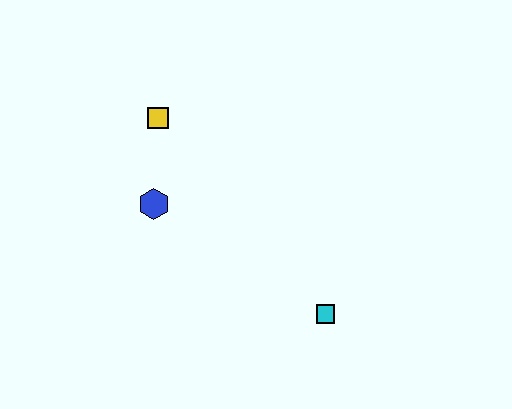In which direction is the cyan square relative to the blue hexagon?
The cyan square is to the right of the blue hexagon.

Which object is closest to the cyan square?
The blue hexagon is closest to the cyan square.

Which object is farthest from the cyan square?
The yellow square is farthest from the cyan square.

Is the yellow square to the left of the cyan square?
Yes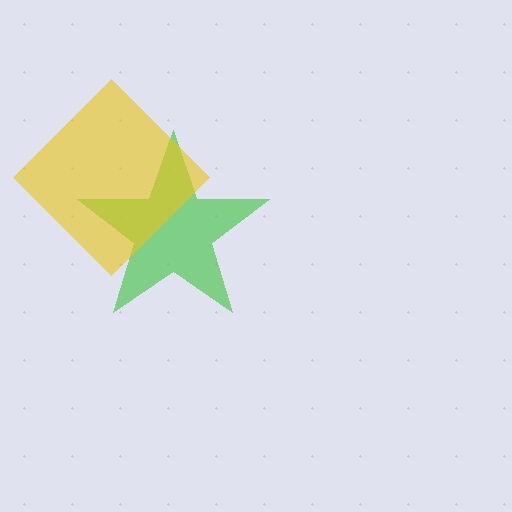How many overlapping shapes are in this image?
There are 2 overlapping shapes in the image.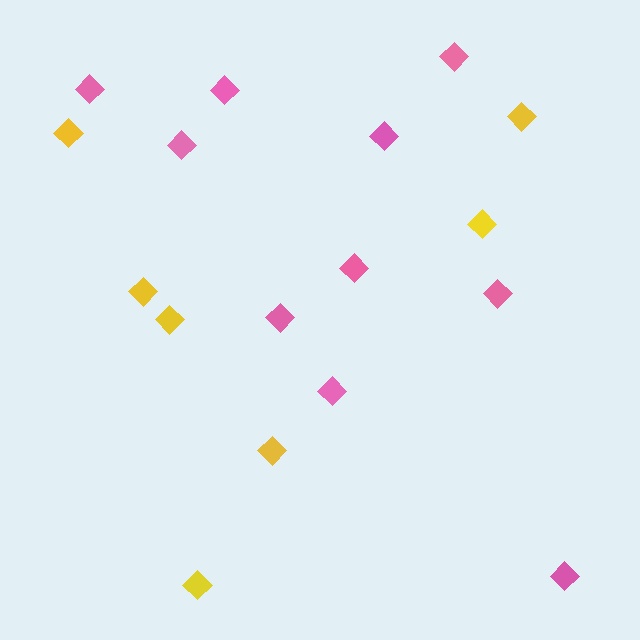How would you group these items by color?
There are 2 groups: one group of pink diamonds (10) and one group of yellow diamonds (7).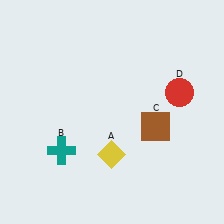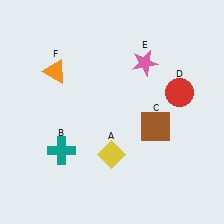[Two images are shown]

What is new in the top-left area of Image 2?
An orange triangle (F) was added in the top-left area of Image 2.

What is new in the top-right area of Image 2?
A pink star (E) was added in the top-right area of Image 2.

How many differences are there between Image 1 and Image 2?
There are 2 differences between the two images.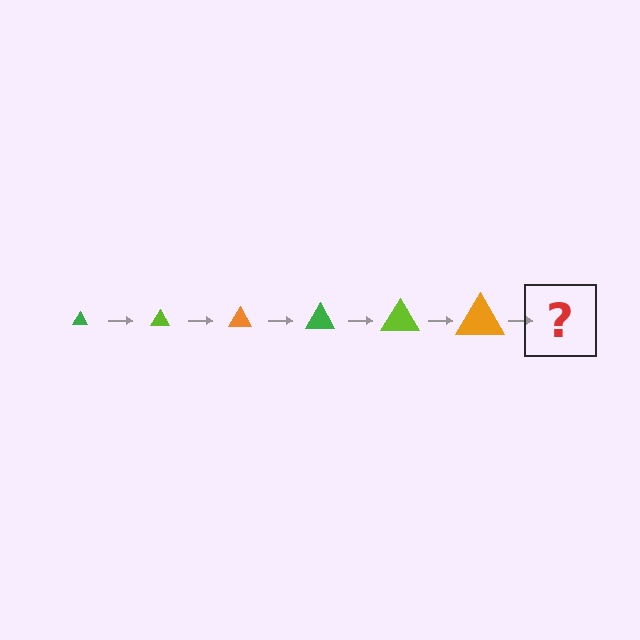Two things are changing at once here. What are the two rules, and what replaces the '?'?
The two rules are that the triangle grows larger each step and the color cycles through green, lime, and orange. The '?' should be a green triangle, larger than the previous one.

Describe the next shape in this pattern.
It should be a green triangle, larger than the previous one.